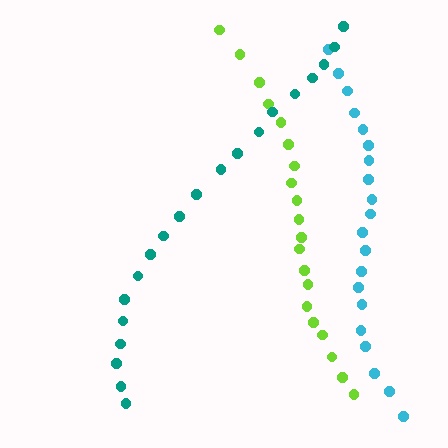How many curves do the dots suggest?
There are 3 distinct paths.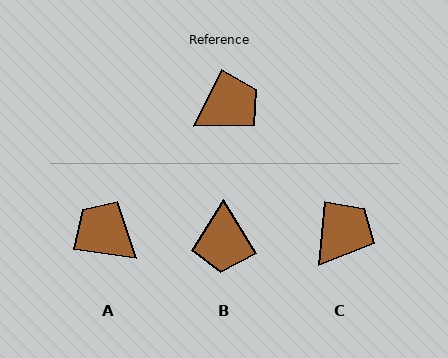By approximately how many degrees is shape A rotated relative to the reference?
Approximately 107 degrees counter-clockwise.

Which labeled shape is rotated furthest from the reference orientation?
B, about 123 degrees away.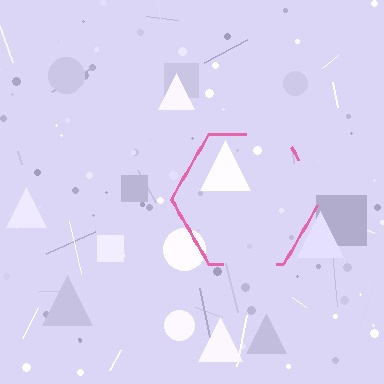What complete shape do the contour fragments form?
The contour fragments form a hexagon.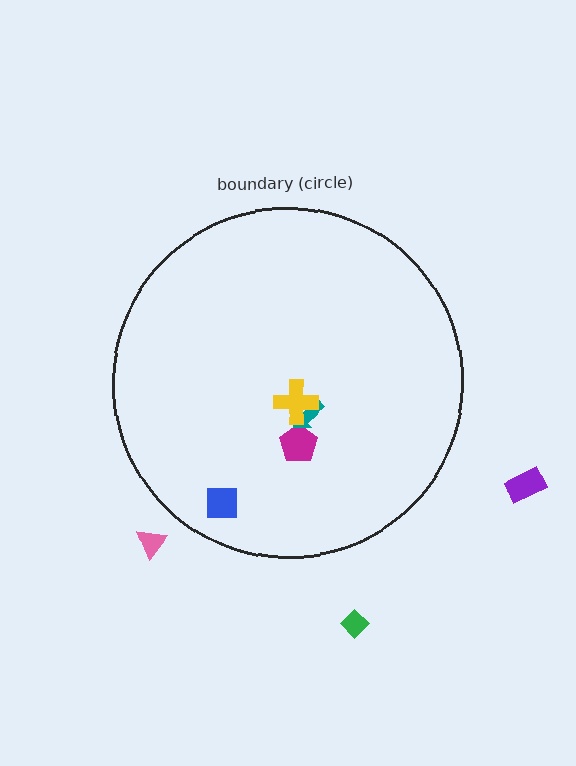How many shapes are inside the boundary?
4 inside, 3 outside.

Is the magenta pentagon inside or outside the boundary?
Inside.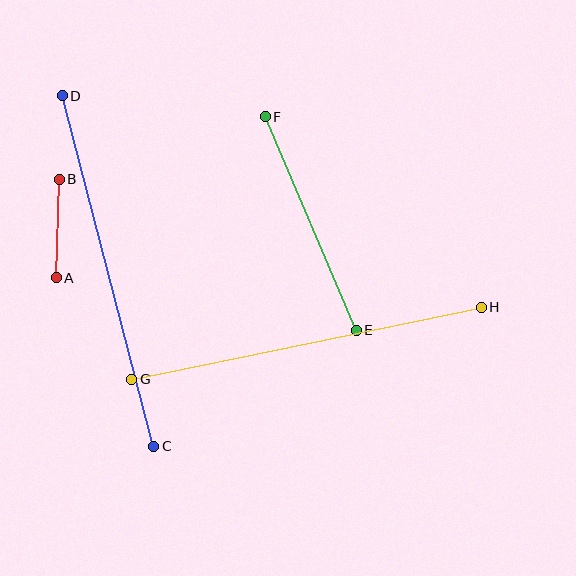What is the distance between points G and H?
The distance is approximately 357 pixels.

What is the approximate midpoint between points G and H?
The midpoint is at approximately (307, 343) pixels.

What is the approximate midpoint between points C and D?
The midpoint is at approximately (108, 271) pixels.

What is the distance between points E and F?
The distance is approximately 232 pixels.